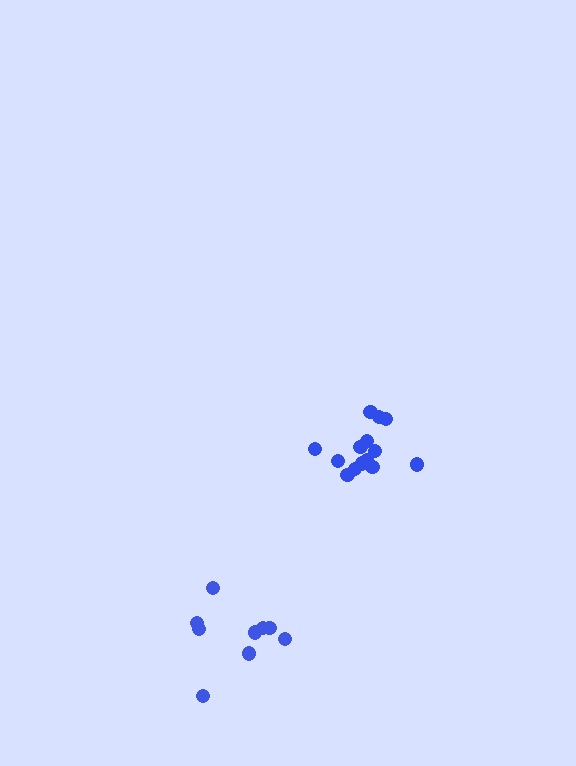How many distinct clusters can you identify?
There are 2 distinct clusters.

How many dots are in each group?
Group 1: 14 dots, Group 2: 9 dots (23 total).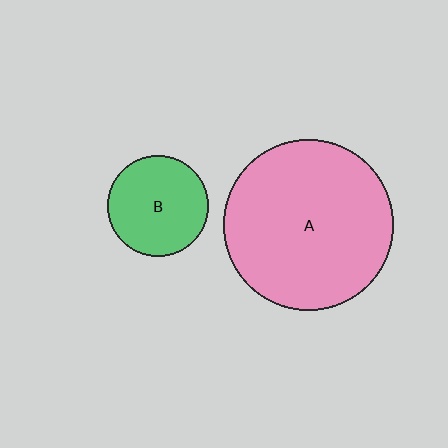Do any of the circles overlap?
No, none of the circles overlap.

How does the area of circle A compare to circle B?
Approximately 2.8 times.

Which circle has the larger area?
Circle A (pink).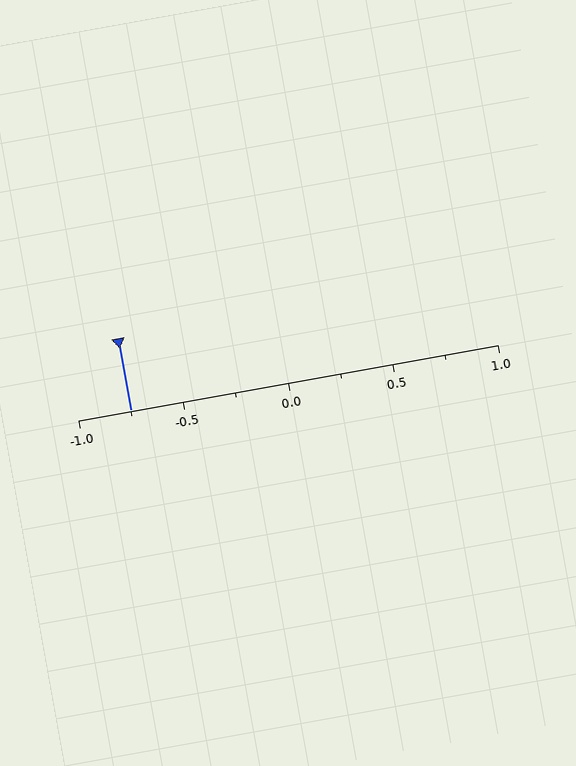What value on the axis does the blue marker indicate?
The marker indicates approximately -0.75.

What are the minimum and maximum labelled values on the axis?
The axis runs from -1.0 to 1.0.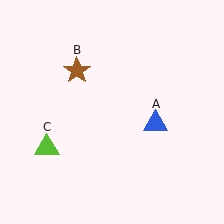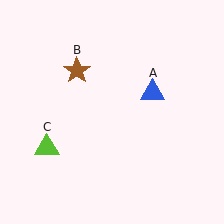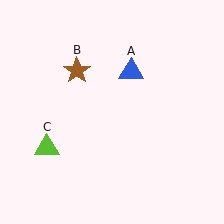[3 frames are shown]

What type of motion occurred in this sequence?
The blue triangle (object A) rotated counterclockwise around the center of the scene.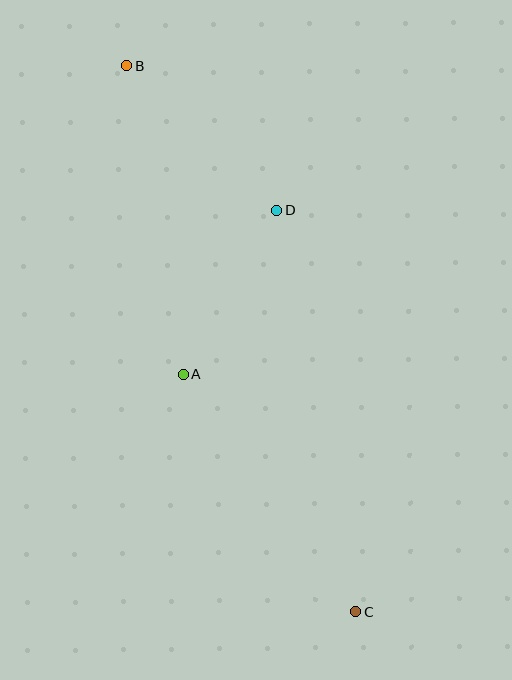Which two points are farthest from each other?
Points B and C are farthest from each other.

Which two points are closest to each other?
Points A and D are closest to each other.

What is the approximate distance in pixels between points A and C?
The distance between A and C is approximately 294 pixels.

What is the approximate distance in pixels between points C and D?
The distance between C and D is approximately 409 pixels.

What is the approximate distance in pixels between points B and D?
The distance between B and D is approximately 208 pixels.